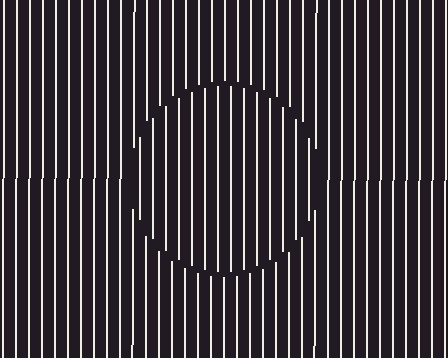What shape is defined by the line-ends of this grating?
An illusory circle. The interior of the shape contains the same grating, shifted by half a period — the contour is defined by the phase discontinuity where line-ends from the inner and outer gratings abut.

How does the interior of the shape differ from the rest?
The interior of the shape contains the same grating, shifted by half a period — the contour is defined by the phase discontinuity where line-ends from the inner and outer gratings abut.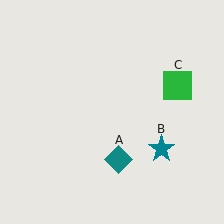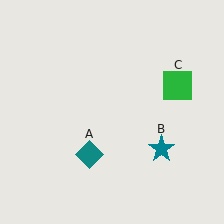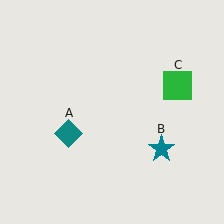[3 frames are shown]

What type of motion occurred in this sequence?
The teal diamond (object A) rotated clockwise around the center of the scene.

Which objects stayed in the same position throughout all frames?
Teal star (object B) and green square (object C) remained stationary.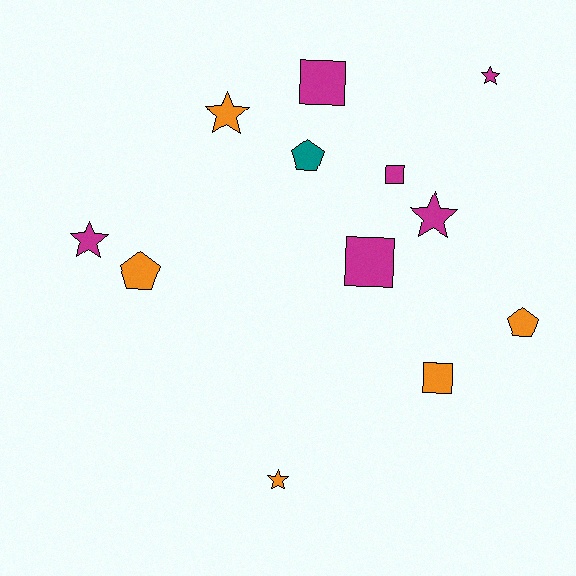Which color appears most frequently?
Magenta, with 6 objects.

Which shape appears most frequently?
Star, with 5 objects.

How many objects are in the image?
There are 12 objects.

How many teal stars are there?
There are no teal stars.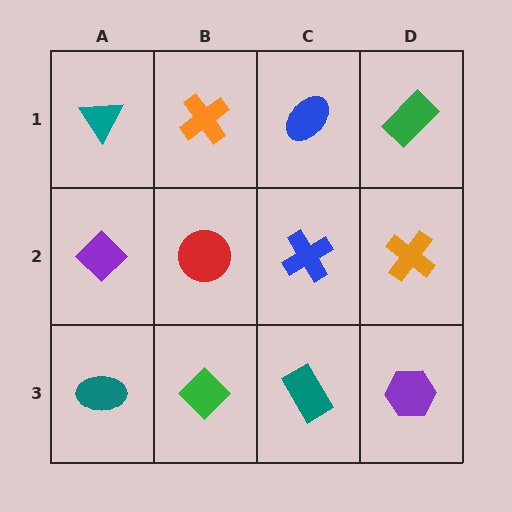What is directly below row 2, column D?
A purple hexagon.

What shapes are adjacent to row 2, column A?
A teal triangle (row 1, column A), a teal ellipse (row 3, column A), a red circle (row 2, column B).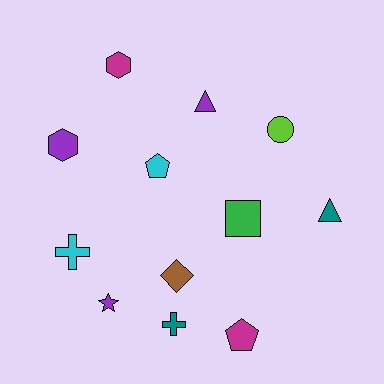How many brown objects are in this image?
There is 1 brown object.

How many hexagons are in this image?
There are 2 hexagons.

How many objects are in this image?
There are 12 objects.